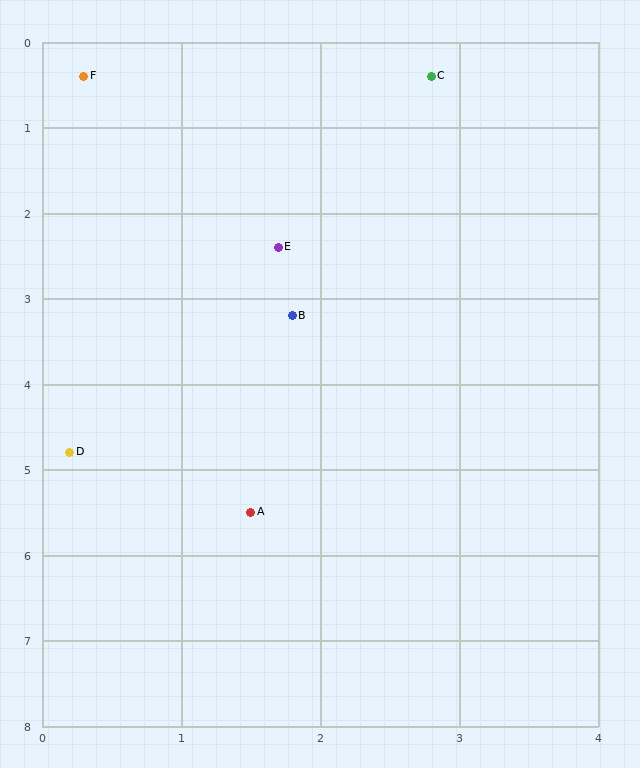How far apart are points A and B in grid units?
Points A and B are about 2.3 grid units apart.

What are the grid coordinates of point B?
Point B is at approximately (1.8, 3.2).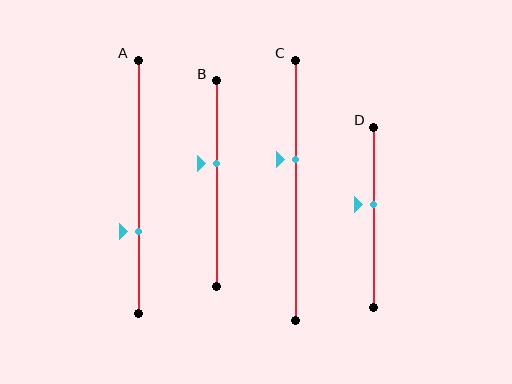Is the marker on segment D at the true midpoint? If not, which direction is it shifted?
No, the marker on segment D is shifted upward by about 7% of the segment length.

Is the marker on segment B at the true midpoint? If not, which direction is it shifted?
No, the marker on segment B is shifted upward by about 10% of the segment length.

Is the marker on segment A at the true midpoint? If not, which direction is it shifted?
No, the marker on segment A is shifted downward by about 18% of the segment length.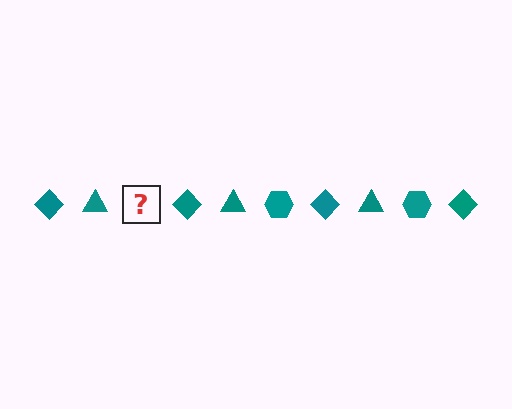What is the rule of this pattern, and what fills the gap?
The rule is that the pattern cycles through diamond, triangle, hexagon shapes in teal. The gap should be filled with a teal hexagon.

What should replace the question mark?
The question mark should be replaced with a teal hexagon.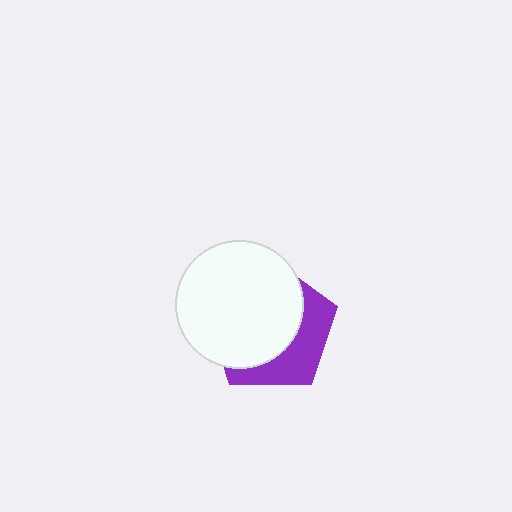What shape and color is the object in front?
The object in front is a white circle.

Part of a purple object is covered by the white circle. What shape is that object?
It is a pentagon.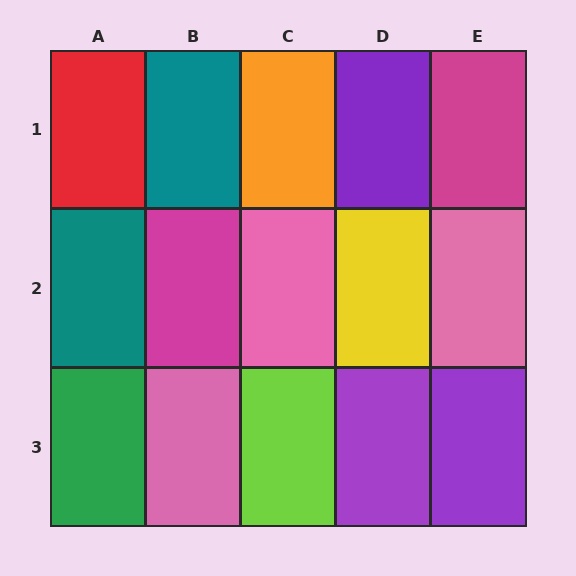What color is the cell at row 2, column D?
Yellow.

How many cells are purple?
3 cells are purple.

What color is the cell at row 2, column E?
Pink.